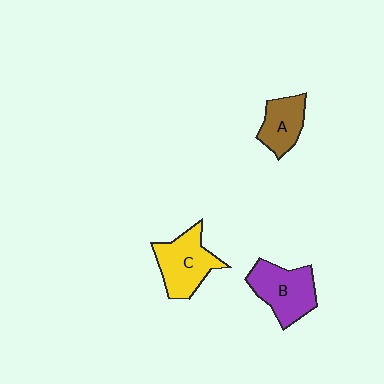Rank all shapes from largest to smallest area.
From largest to smallest: B (purple), C (yellow), A (brown).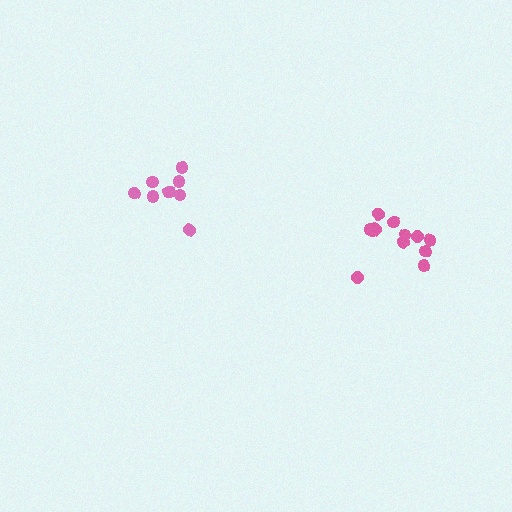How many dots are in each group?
Group 1: 12 dots, Group 2: 9 dots (21 total).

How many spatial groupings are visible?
There are 2 spatial groupings.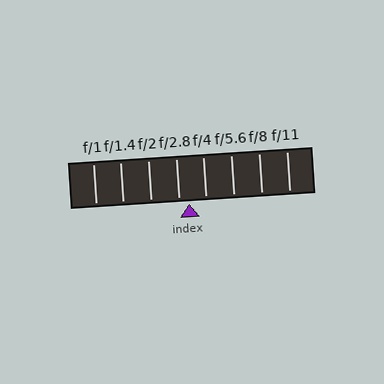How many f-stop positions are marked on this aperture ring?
There are 8 f-stop positions marked.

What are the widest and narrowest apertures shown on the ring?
The widest aperture shown is f/1 and the narrowest is f/11.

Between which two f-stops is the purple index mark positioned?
The index mark is between f/2.8 and f/4.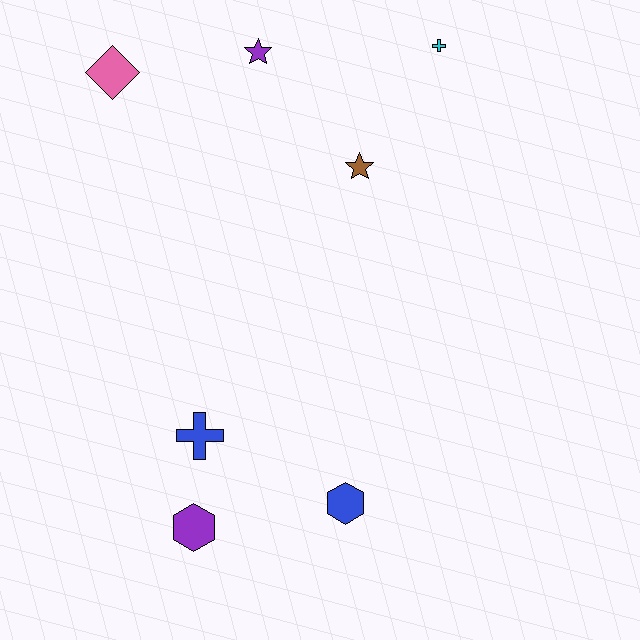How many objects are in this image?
There are 7 objects.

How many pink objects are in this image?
There is 1 pink object.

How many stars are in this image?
There are 2 stars.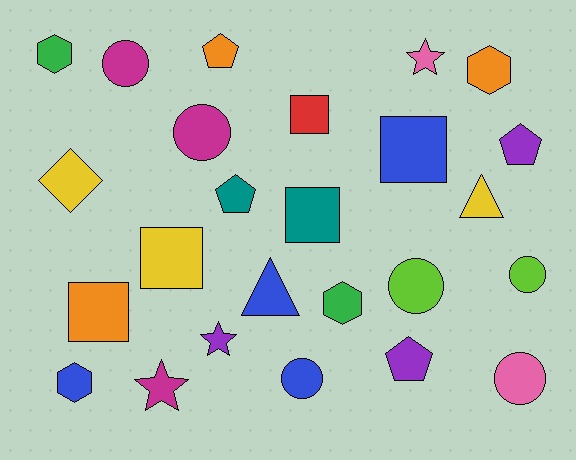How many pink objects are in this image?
There are 2 pink objects.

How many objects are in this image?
There are 25 objects.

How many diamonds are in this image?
There is 1 diamond.